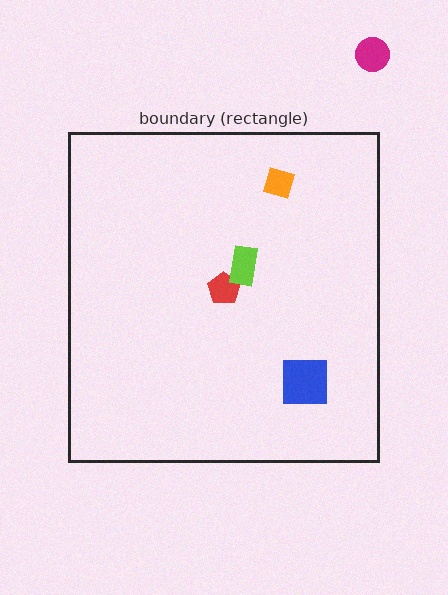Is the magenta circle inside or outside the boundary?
Outside.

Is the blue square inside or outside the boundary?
Inside.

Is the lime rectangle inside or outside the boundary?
Inside.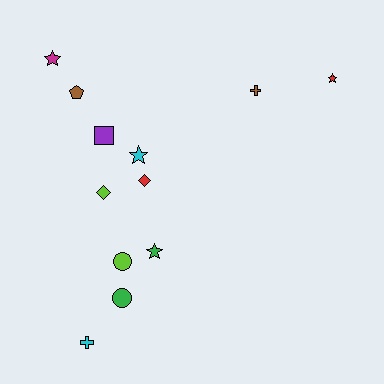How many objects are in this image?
There are 12 objects.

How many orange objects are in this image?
There are no orange objects.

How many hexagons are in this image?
There are no hexagons.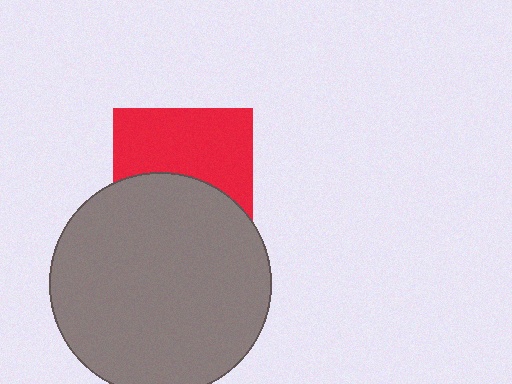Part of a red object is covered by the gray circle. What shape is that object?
It is a square.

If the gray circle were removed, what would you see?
You would see the complete red square.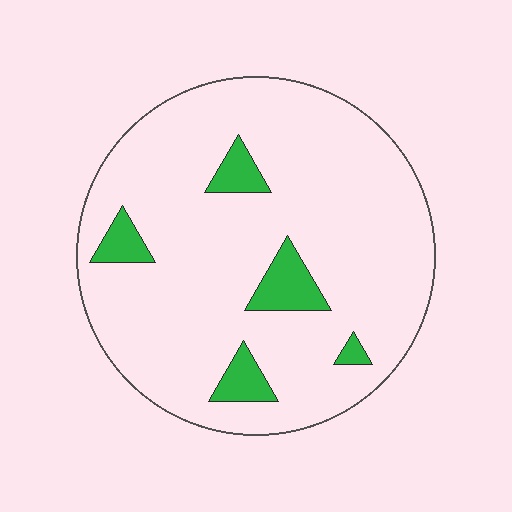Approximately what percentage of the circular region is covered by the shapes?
Approximately 10%.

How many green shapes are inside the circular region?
5.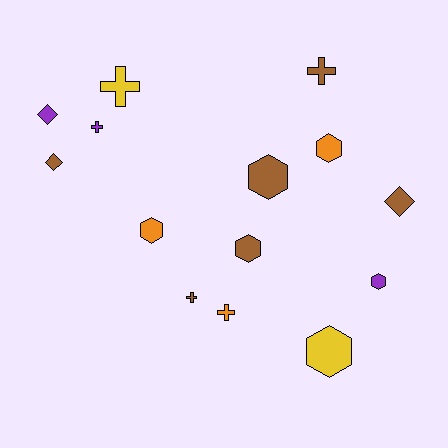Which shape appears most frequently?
Hexagon, with 6 objects.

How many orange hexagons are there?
There are 2 orange hexagons.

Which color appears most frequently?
Brown, with 6 objects.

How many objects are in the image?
There are 14 objects.